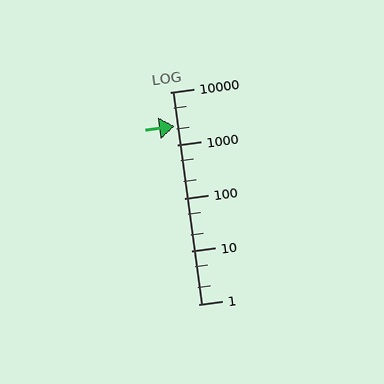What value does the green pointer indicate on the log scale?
The pointer indicates approximately 2300.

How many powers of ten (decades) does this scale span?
The scale spans 4 decades, from 1 to 10000.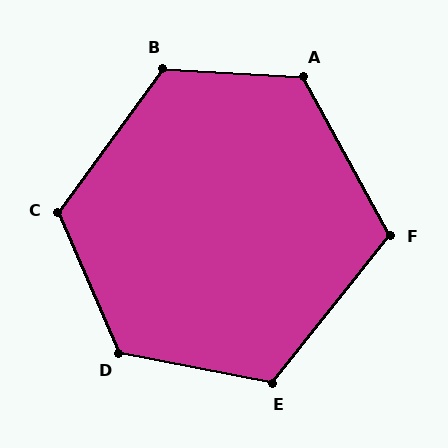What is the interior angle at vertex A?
Approximately 122 degrees (obtuse).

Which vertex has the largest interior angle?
D, at approximately 125 degrees.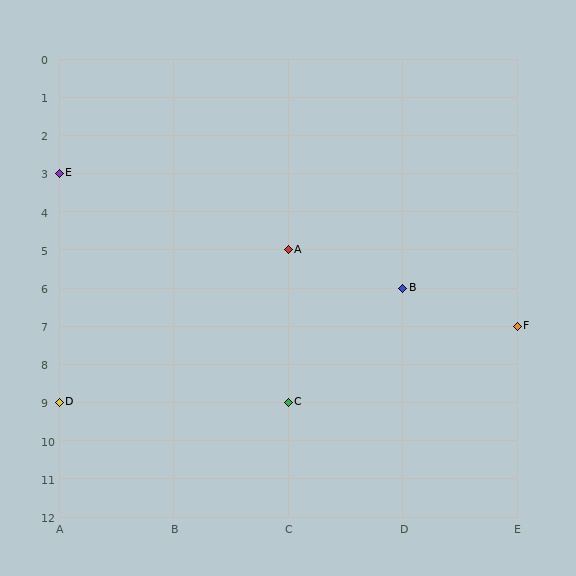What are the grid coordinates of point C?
Point C is at grid coordinates (C, 9).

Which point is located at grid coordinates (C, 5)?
Point A is at (C, 5).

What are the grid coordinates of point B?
Point B is at grid coordinates (D, 6).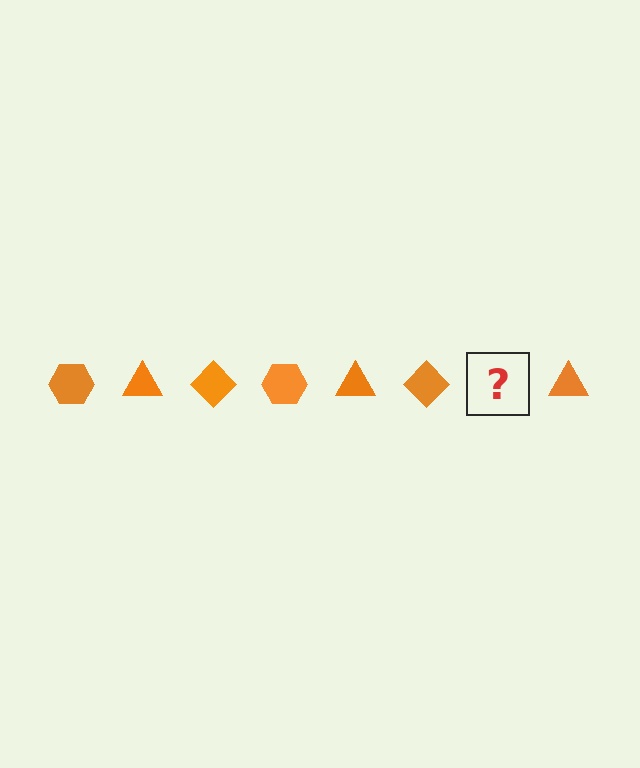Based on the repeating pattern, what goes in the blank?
The blank should be an orange hexagon.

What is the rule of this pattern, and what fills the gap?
The rule is that the pattern cycles through hexagon, triangle, diamond shapes in orange. The gap should be filled with an orange hexagon.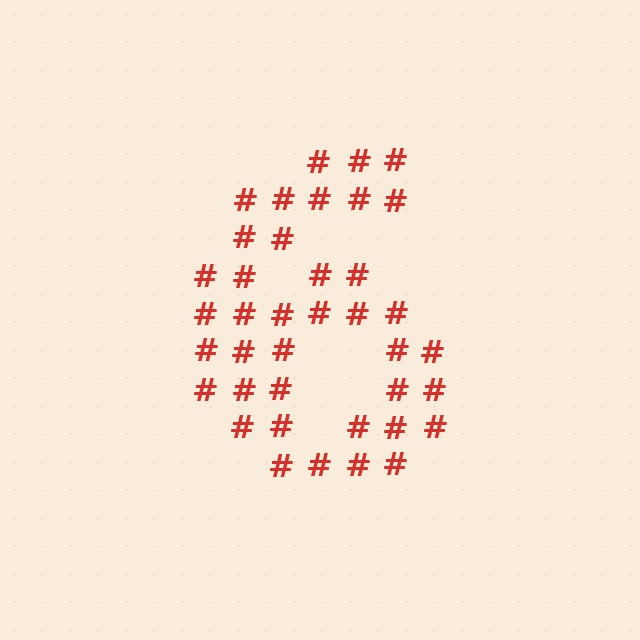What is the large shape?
The large shape is the digit 6.